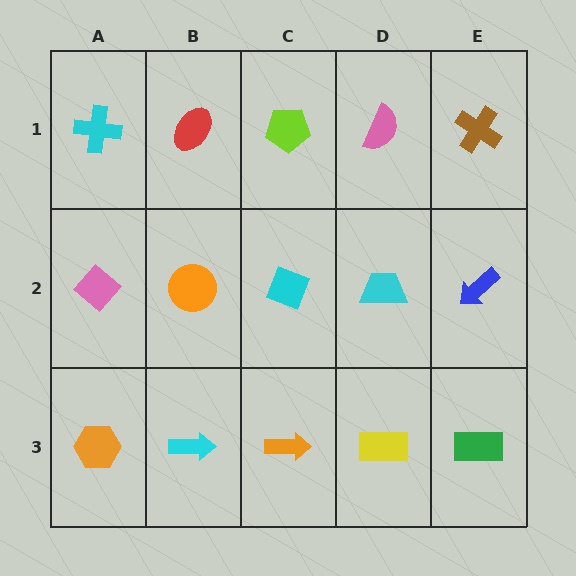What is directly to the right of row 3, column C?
A yellow rectangle.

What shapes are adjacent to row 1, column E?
A blue arrow (row 2, column E), a pink semicircle (row 1, column D).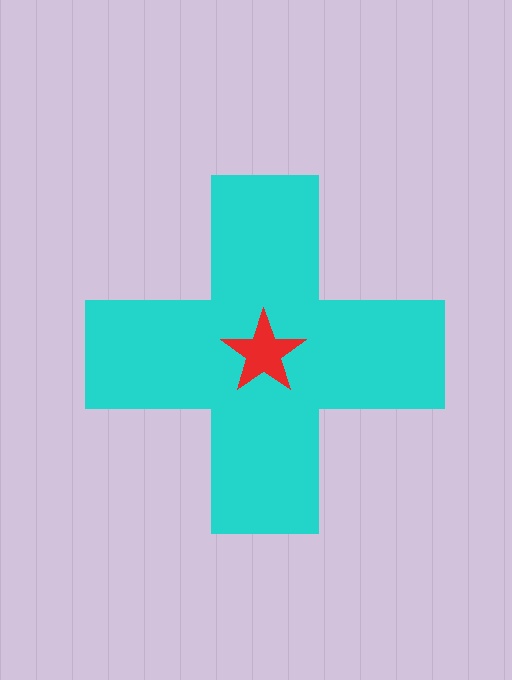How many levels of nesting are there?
2.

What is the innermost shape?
The red star.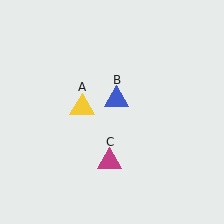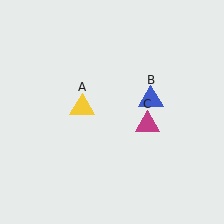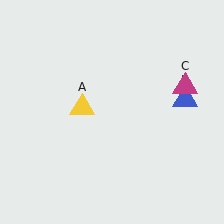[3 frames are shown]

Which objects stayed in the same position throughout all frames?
Yellow triangle (object A) remained stationary.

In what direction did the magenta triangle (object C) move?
The magenta triangle (object C) moved up and to the right.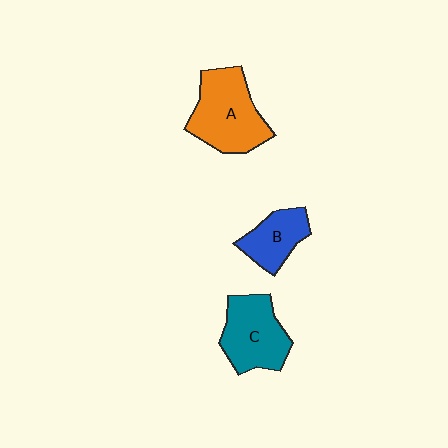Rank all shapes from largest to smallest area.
From largest to smallest: A (orange), C (teal), B (blue).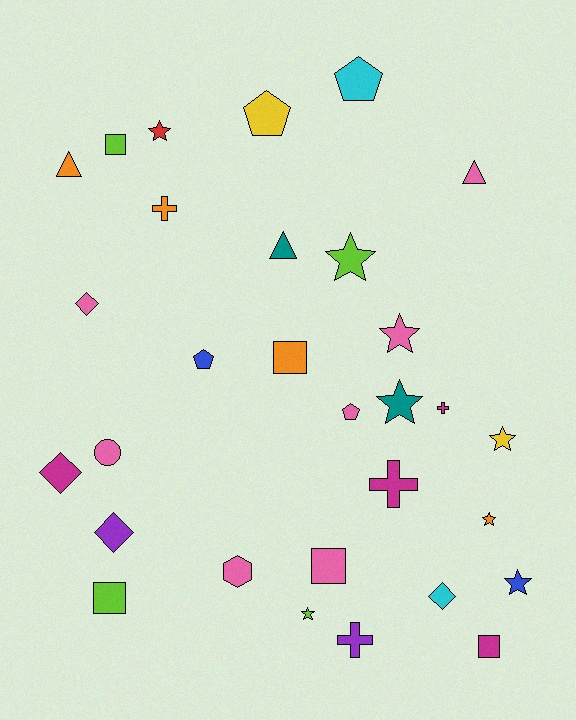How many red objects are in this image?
There is 1 red object.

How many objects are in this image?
There are 30 objects.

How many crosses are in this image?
There are 4 crosses.